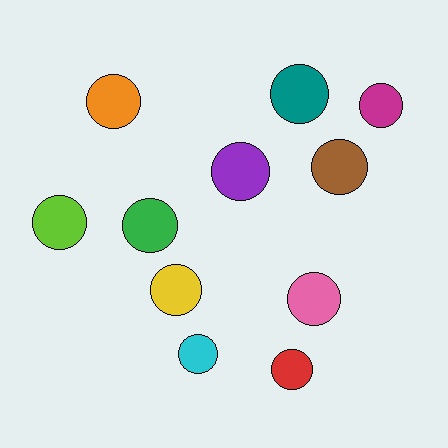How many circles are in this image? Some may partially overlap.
There are 11 circles.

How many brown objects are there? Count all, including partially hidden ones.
There is 1 brown object.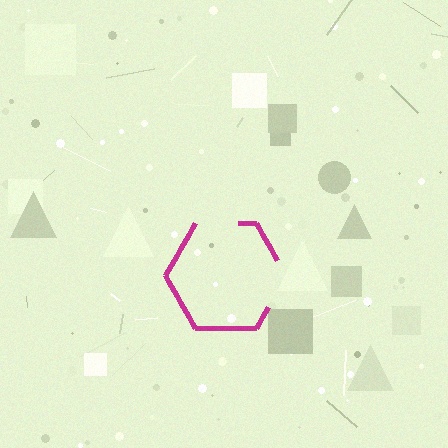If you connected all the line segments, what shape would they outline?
They would outline a hexagon.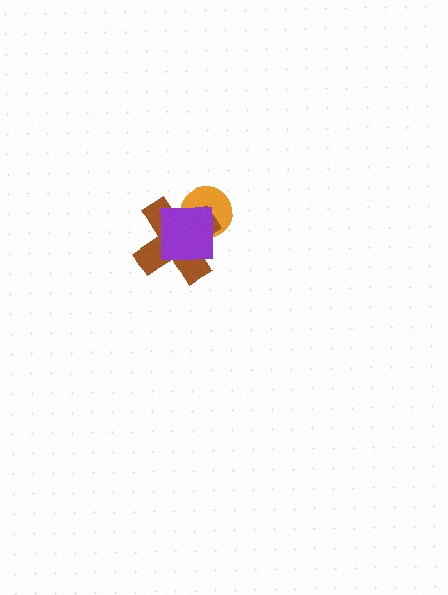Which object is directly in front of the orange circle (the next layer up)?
The brown cross is directly in front of the orange circle.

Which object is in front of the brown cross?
The purple square is in front of the brown cross.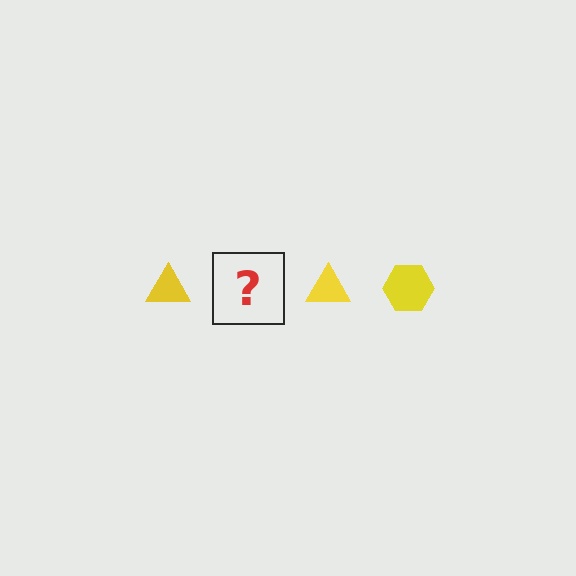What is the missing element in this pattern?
The missing element is a yellow hexagon.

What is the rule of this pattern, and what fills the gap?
The rule is that the pattern cycles through triangle, hexagon shapes in yellow. The gap should be filled with a yellow hexagon.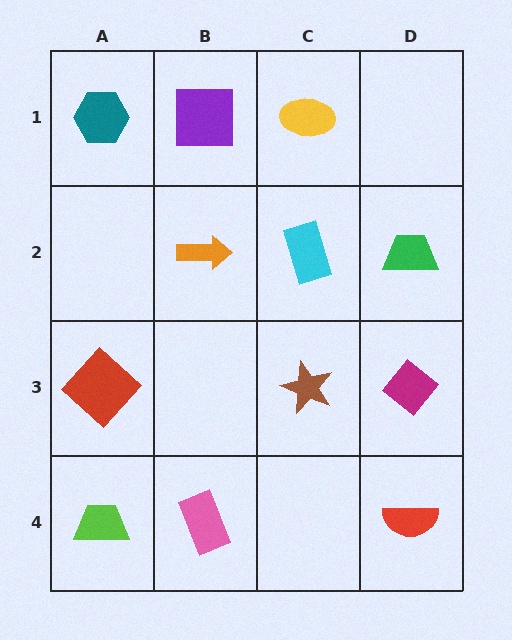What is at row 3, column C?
A brown star.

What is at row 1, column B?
A purple square.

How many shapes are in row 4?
3 shapes.